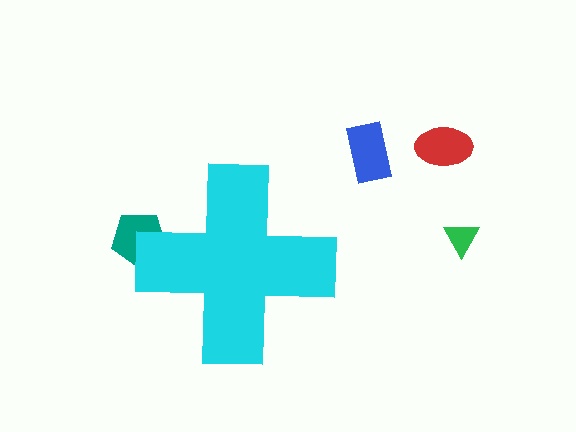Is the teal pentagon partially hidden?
Yes, the teal pentagon is partially hidden behind the cyan cross.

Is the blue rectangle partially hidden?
No, the blue rectangle is fully visible.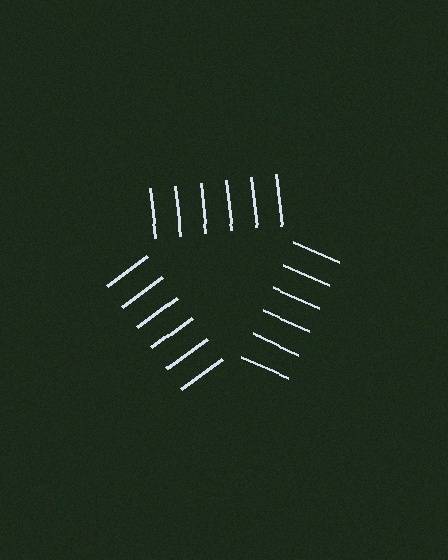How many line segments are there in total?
18 — 6 along each of the 3 edges.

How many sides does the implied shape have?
3 sides — the line-ends trace a triangle.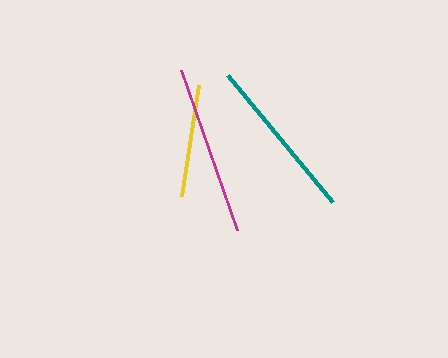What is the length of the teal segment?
The teal segment is approximately 165 pixels long.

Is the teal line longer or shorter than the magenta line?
The magenta line is longer than the teal line.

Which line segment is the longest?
The magenta line is the longest at approximately 169 pixels.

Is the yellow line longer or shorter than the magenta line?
The magenta line is longer than the yellow line.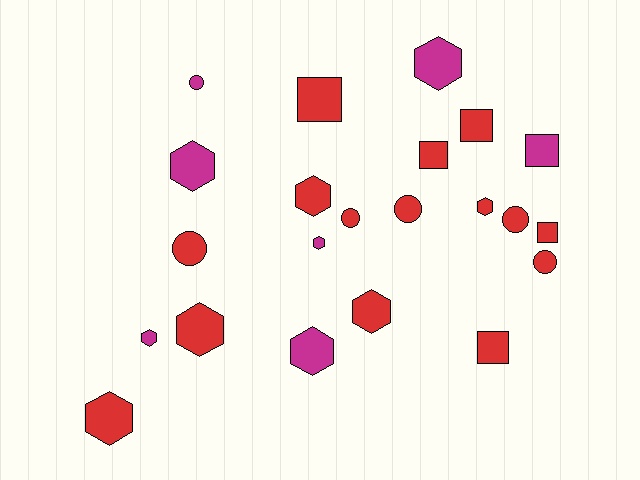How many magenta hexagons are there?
There are 5 magenta hexagons.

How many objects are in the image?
There are 22 objects.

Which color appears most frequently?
Red, with 15 objects.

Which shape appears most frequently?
Hexagon, with 10 objects.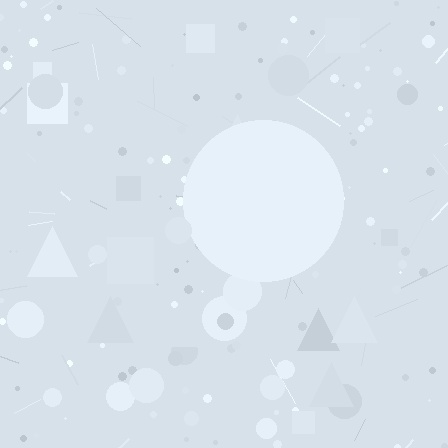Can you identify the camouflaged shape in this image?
The camouflaged shape is a circle.